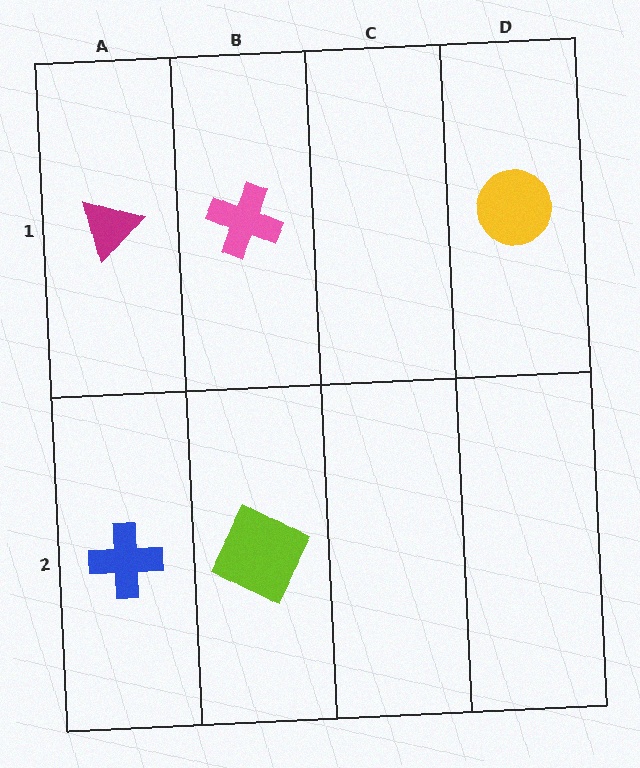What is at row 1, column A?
A magenta triangle.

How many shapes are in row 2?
2 shapes.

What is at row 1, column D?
A yellow circle.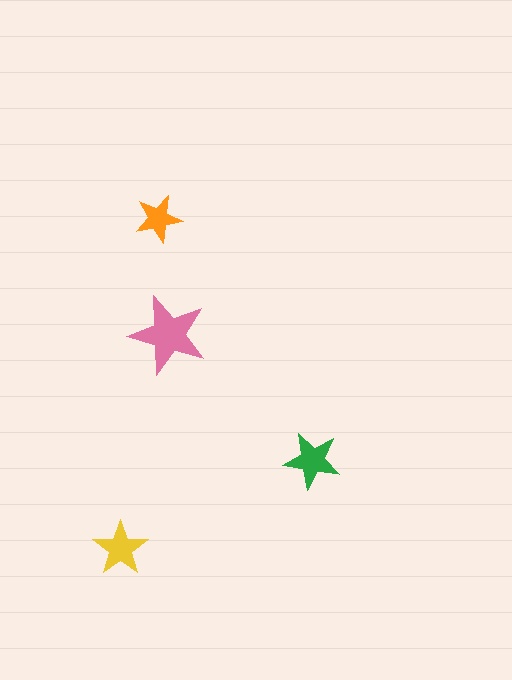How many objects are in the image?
There are 4 objects in the image.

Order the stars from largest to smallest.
the pink one, the green one, the yellow one, the orange one.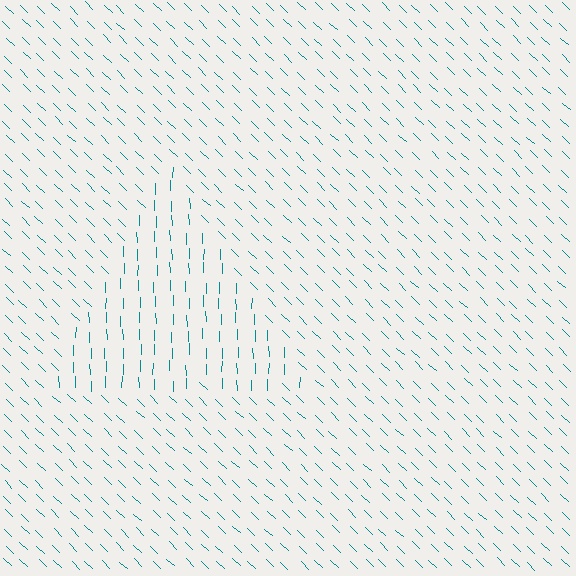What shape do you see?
I see a triangle.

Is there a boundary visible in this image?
Yes, there is a texture boundary formed by a change in line orientation.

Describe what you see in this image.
The image is filled with small teal line segments. A triangle region in the image has lines oriented differently from the surrounding lines, creating a visible texture boundary.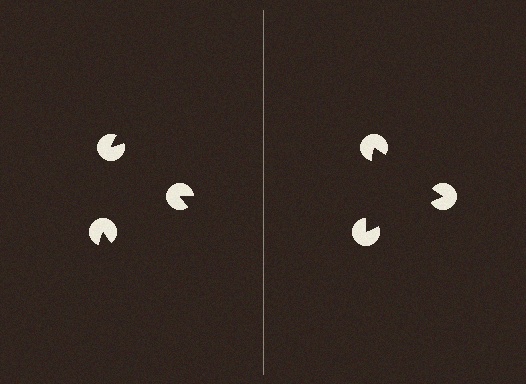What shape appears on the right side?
An illusory triangle.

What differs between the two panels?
The pac-man discs are positioned identically on both sides; only the wedge orientations differ. On the right they align to a triangle; on the left they are misaligned.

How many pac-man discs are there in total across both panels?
6 — 3 on each side.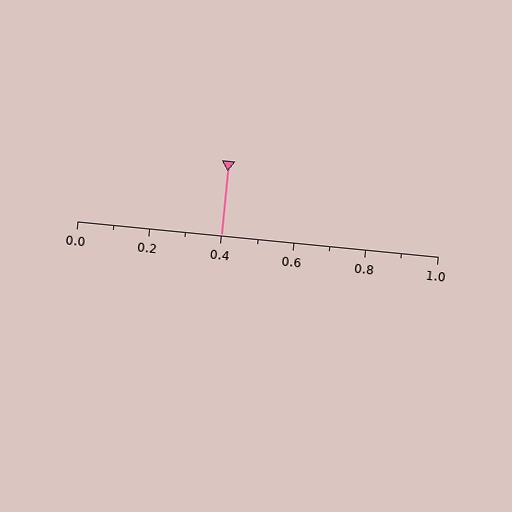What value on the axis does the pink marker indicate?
The marker indicates approximately 0.4.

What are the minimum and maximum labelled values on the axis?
The axis runs from 0.0 to 1.0.